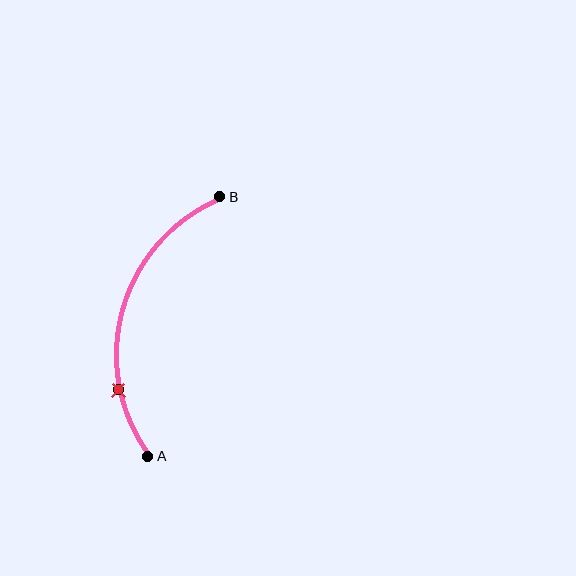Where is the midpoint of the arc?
The arc midpoint is the point on the curve farthest from the straight line joining A and B. It sits to the left of that line.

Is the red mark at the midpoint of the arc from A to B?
No. The red mark lies on the arc but is closer to endpoint A. The arc midpoint would be at the point on the curve equidistant along the arc from both A and B.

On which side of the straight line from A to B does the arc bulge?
The arc bulges to the left of the straight line connecting A and B.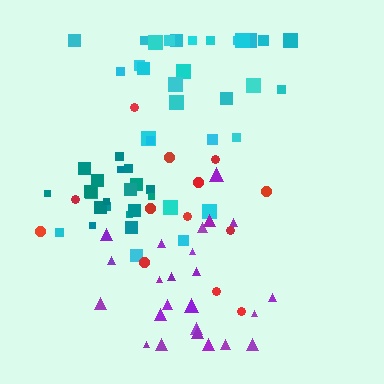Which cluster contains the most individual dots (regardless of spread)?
Cyan (30).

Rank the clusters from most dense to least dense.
teal, purple, cyan, red.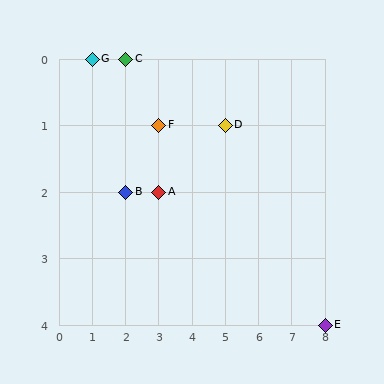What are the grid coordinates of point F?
Point F is at grid coordinates (3, 1).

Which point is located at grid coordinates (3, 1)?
Point F is at (3, 1).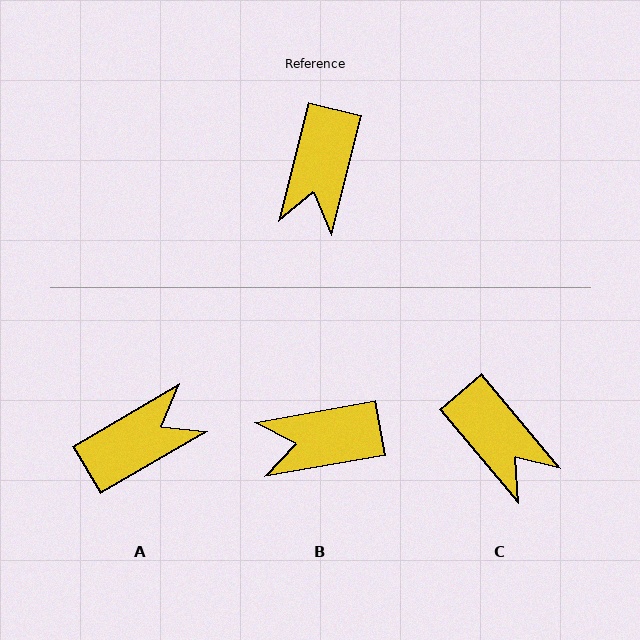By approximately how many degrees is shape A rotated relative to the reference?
Approximately 135 degrees counter-clockwise.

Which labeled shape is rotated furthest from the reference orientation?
A, about 135 degrees away.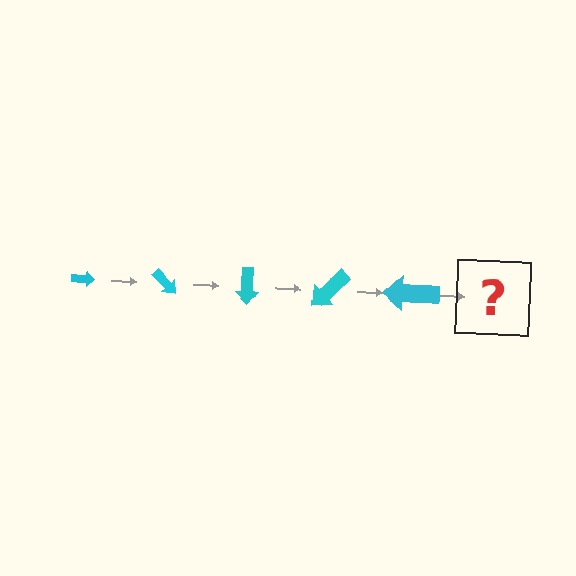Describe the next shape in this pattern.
It should be an arrow, larger than the previous one and rotated 225 degrees from the start.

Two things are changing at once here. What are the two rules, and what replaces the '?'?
The two rules are that the arrow grows larger each step and it rotates 45 degrees each step. The '?' should be an arrow, larger than the previous one and rotated 225 degrees from the start.